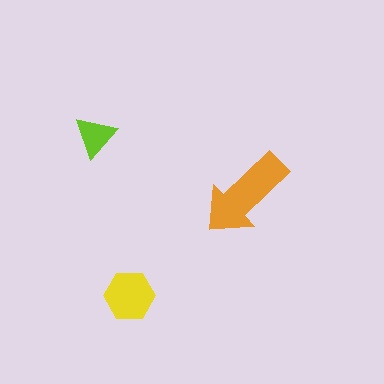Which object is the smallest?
The lime triangle.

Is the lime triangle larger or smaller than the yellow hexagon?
Smaller.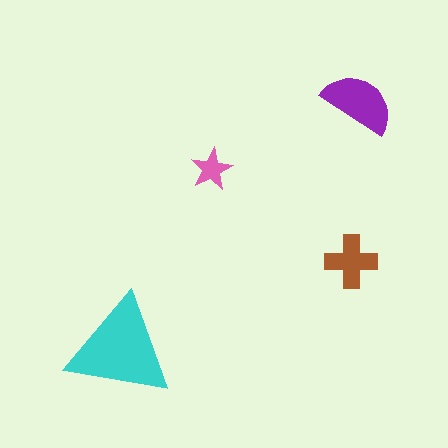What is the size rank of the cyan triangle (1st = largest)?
1st.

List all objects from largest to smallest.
The cyan triangle, the purple semicircle, the brown cross, the pink star.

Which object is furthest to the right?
The purple semicircle is rightmost.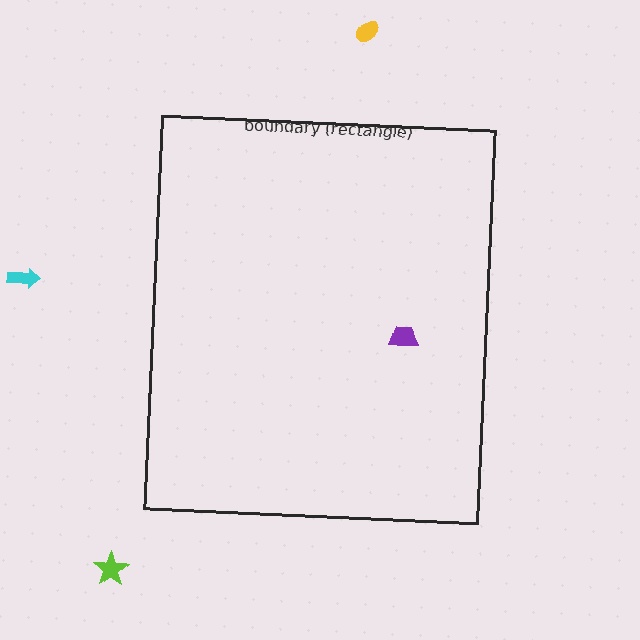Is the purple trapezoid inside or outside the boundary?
Inside.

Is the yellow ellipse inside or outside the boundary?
Outside.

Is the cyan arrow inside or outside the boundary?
Outside.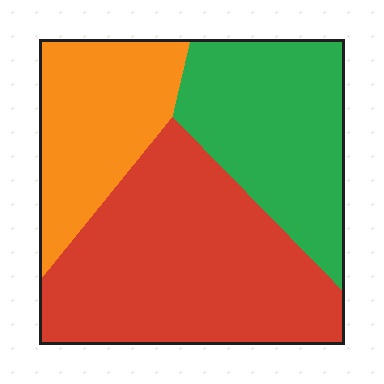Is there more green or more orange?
Green.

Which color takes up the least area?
Orange, at roughly 25%.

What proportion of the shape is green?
Green covers 30% of the shape.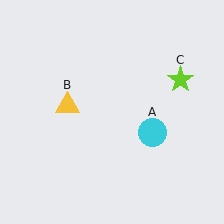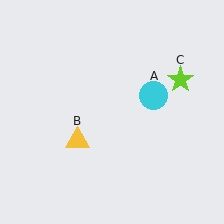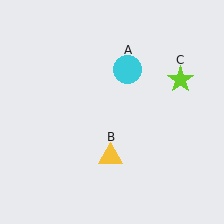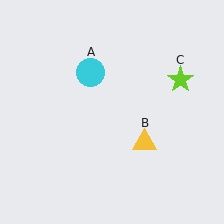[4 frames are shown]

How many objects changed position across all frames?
2 objects changed position: cyan circle (object A), yellow triangle (object B).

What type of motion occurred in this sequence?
The cyan circle (object A), yellow triangle (object B) rotated counterclockwise around the center of the scene.